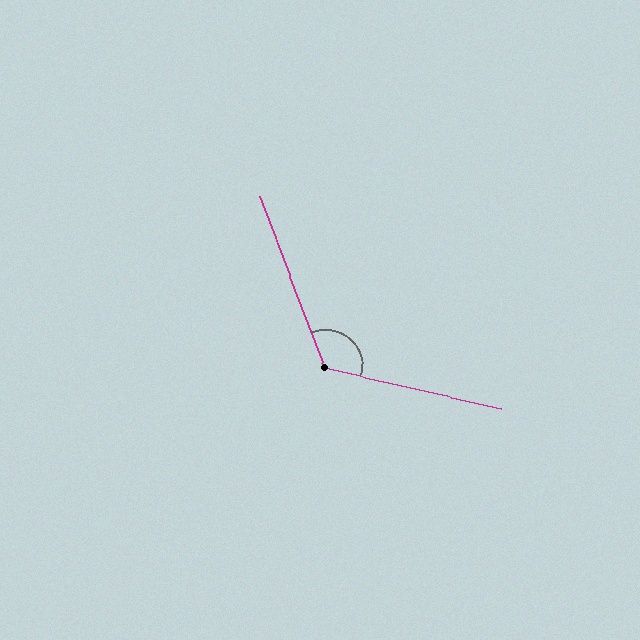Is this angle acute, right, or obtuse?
It is obtuse.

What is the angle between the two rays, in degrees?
Approximately 124 degrees.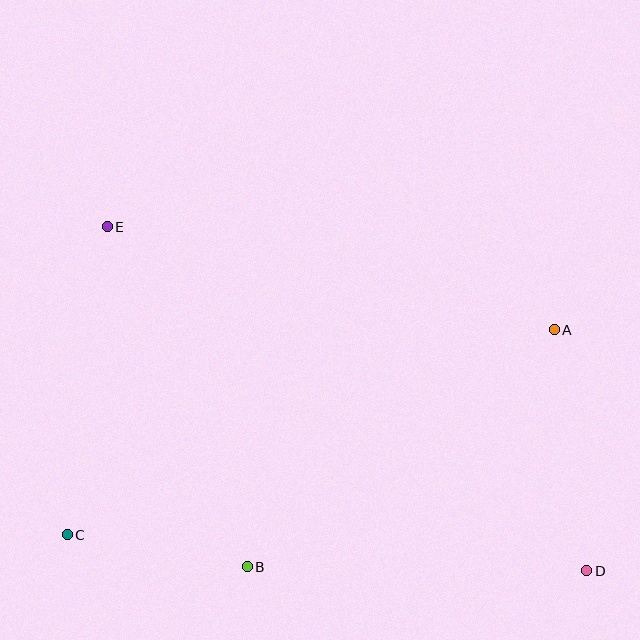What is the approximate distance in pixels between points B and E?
The distance between B and E is approximately 368 pixels.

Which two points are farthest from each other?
Points D and E are farthest from each other.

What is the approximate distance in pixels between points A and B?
The distance between A and B is approximately 388 pixels.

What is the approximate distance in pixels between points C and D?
The distance between C and D is approximately 520 pixels.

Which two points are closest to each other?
Points B and C are closest to each other.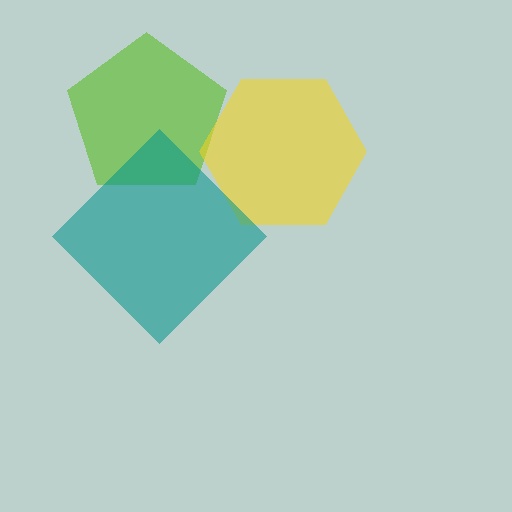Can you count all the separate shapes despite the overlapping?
Yes, there are 3 separate shapes.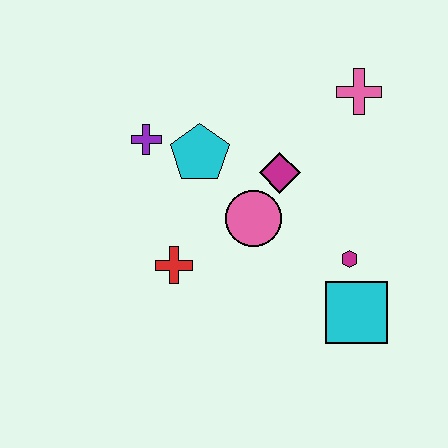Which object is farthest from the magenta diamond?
The cyan square is farthest from the magenta diamond.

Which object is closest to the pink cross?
The magenta diamond is closest to the pink cross.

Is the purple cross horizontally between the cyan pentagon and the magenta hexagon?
No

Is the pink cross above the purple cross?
Yes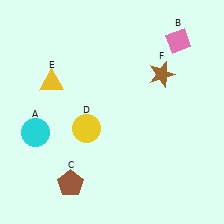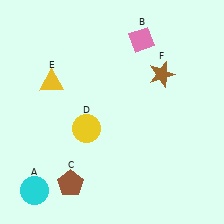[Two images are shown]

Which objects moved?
The objects that moved are: the cyan circle (A), the pink diamond (B).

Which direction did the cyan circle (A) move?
The cyan circle (A) moved down.